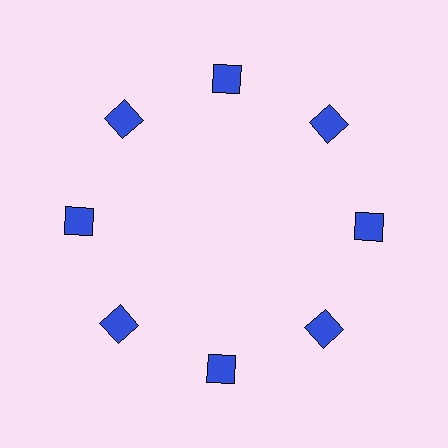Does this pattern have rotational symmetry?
Yes, this pattern has 8-fold rotational symmetry. It looks the same after rotating 45 degrees around the center.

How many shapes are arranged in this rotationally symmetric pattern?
There are 8 shapes, arranged in 8 groups of 1.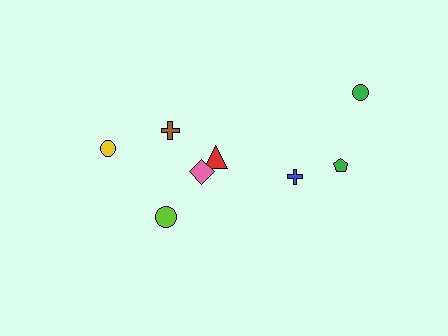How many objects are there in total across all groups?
There are 8 objects.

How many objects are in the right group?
There are 3 objects.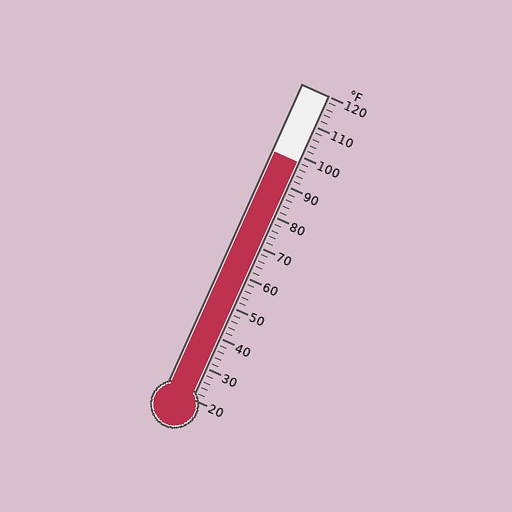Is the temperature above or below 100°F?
The temperature is below 100°F.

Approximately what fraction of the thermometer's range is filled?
The thermometer is filled to approximately 80% of its range.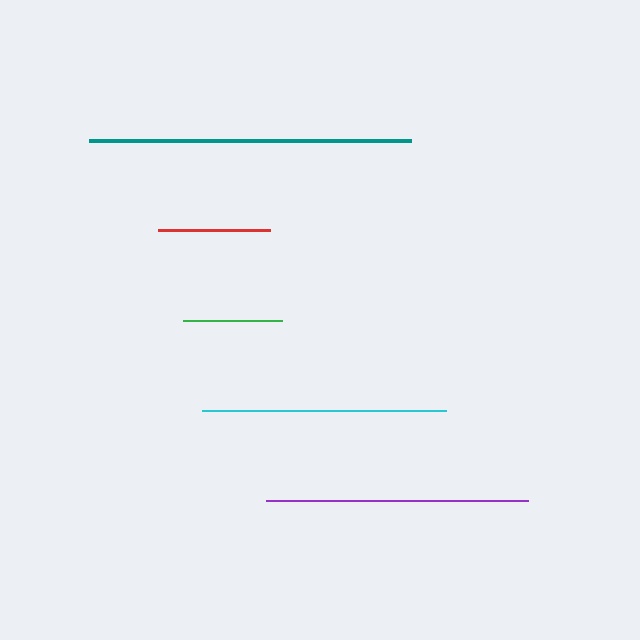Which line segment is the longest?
The teal line is the longest at approximately 322 pixels.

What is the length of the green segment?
The green segment is approximately 99 pixels long.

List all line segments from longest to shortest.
From longest to shortest: teal, purple, cyan, red, green.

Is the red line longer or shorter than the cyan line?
The cyan line is longer than the red line.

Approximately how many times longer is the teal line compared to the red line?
The teal line is approximately 2.9 times the length of the red line.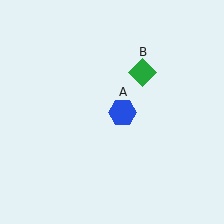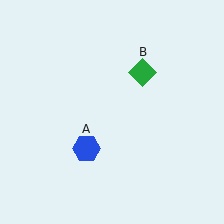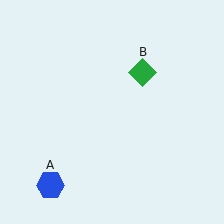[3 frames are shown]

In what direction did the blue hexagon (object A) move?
The blue hexagon (object A) moved down and to the left.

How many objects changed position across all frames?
1 object changed position: blue hexagon (object A).